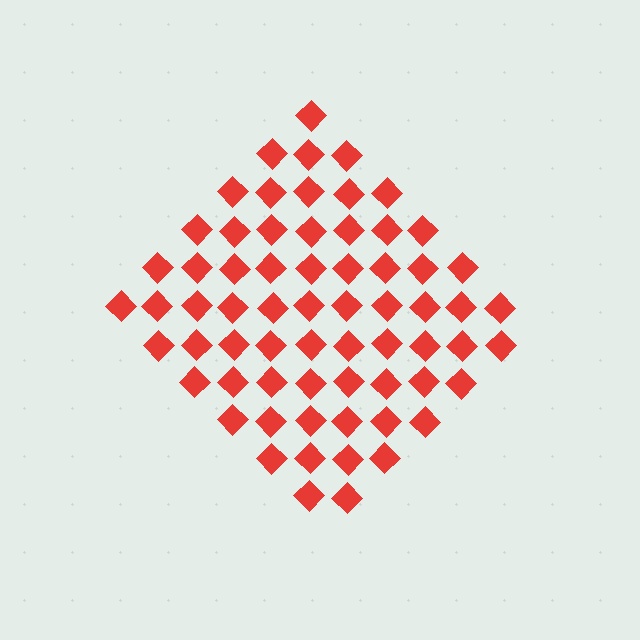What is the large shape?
The large shape is a diamond.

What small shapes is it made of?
It is made of small diamonds.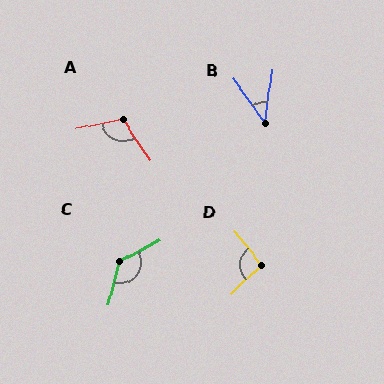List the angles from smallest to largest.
B (43°), D (95°), A (111°), C (133°).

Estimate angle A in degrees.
Approximately 111 degrees.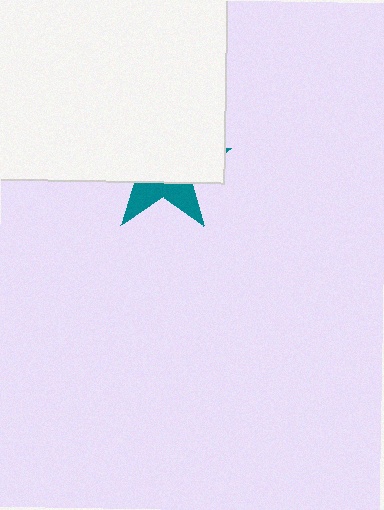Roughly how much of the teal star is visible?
A small part of it is visible (roughly 32%).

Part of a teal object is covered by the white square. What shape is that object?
It is a star.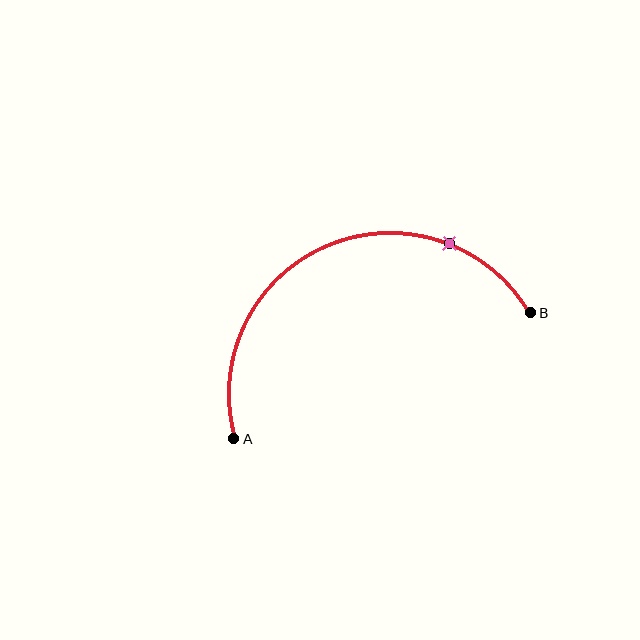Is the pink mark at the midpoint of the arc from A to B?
No. The pink mark lies on the arc but is closer to endpoint B. The arc midpoint would be at the point on the curve equidistant along the arc from both A and B.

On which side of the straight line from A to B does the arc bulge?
The arc bulges above the straight line connecting A and B.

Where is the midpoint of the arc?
The arc midpoint is the point on the curve farthest from the straight line joining A and B. It sits above that line.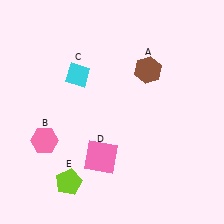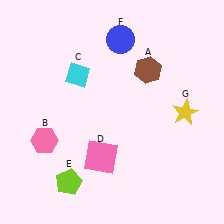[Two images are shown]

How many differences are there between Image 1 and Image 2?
There are 2 differences between the two images.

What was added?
A blue circle (F), a yellow star (G) were added in Image 2.